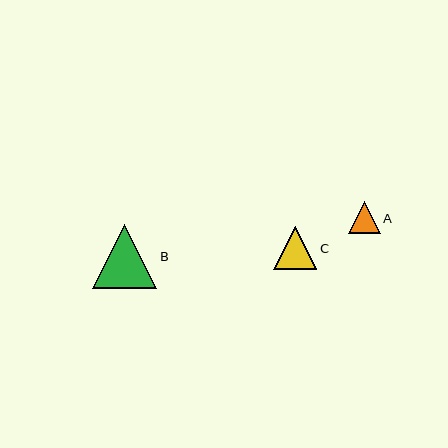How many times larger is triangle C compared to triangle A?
Triangle C is approximately 1.4 times the size of triangle A.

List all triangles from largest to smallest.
From largest to smallest: B, C, A.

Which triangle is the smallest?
Triangle A is the smallest with a size of approximately 32 pixels.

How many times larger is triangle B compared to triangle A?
Triangle B is approximately 2.0 times the size of triangle A.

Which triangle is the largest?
Triangle B is the largest with a size of approximately 64 pixels.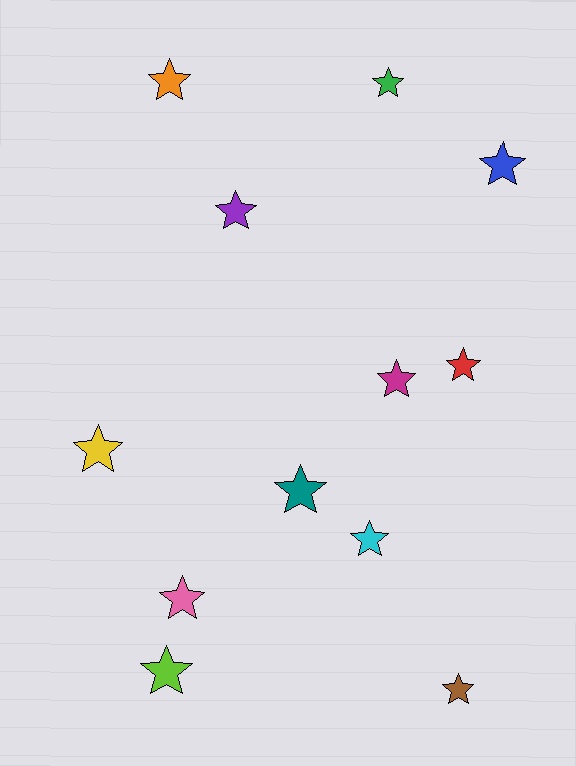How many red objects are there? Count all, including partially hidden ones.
There is 1 red object.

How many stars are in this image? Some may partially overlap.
There are 12 stars.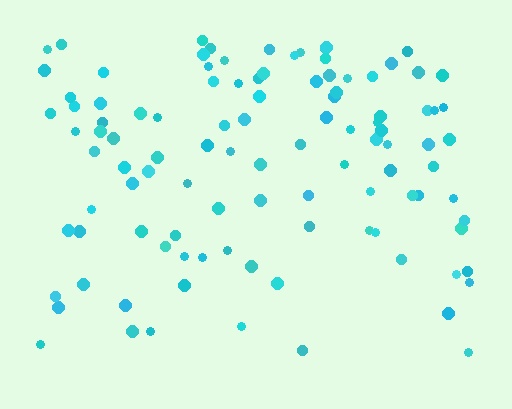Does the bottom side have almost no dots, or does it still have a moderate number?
Still a moderate number, just noticeably fewer than the top.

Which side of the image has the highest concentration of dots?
The top.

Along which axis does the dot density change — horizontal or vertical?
Vertical.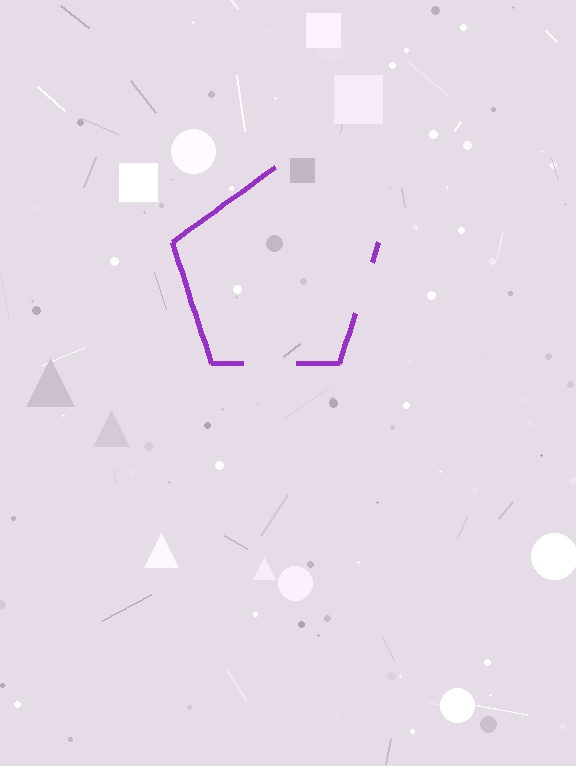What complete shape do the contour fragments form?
The contour fragments form a pentagon.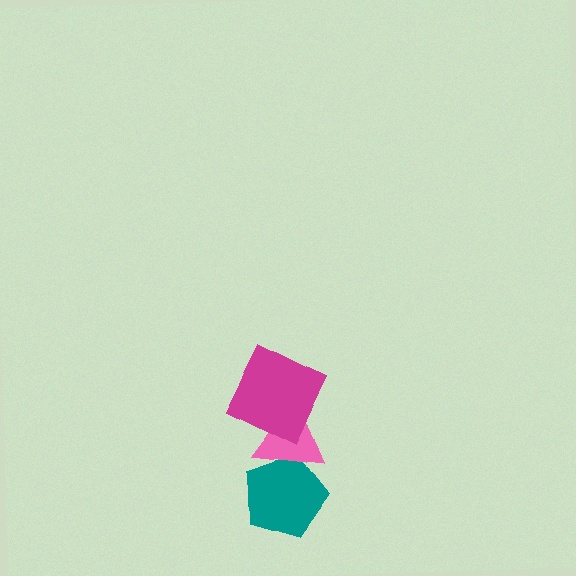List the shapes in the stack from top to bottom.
From top to bottom: the magenta square, the pink triangle, the teal pentagon.